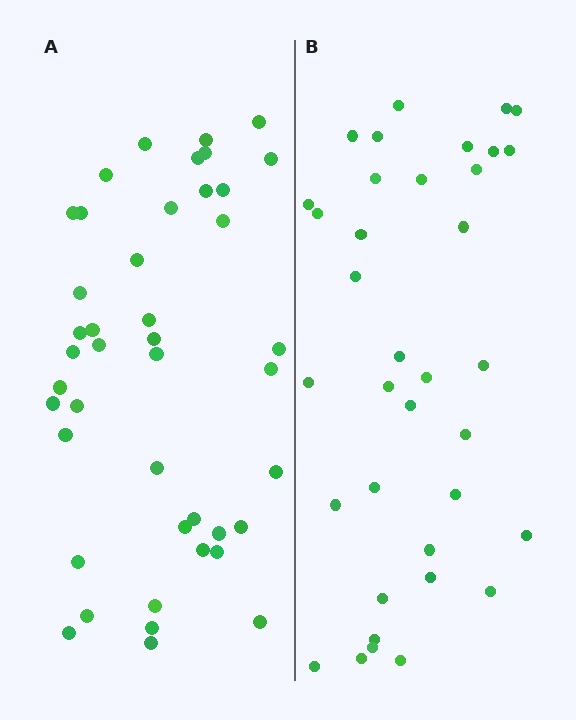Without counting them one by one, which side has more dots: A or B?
Region A (the left region) has more dots.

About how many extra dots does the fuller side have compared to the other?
Region A has roughly 8 or so more dots than region B.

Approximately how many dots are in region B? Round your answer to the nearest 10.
About 40 dots. (The exact count is 36, which rounds to 40.)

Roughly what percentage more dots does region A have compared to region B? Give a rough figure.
About 20% more.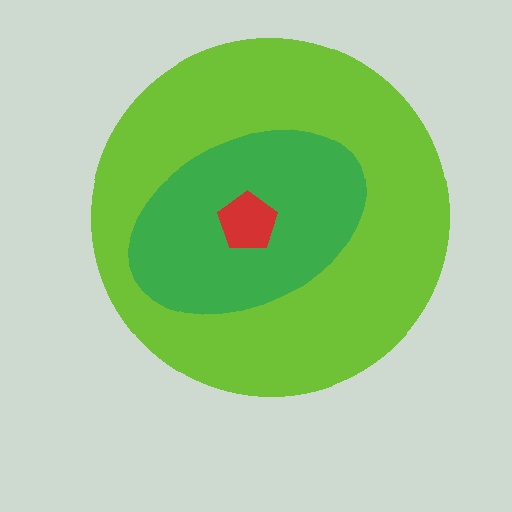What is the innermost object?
The red pentagon.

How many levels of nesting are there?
3.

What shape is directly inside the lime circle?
The green ellipse.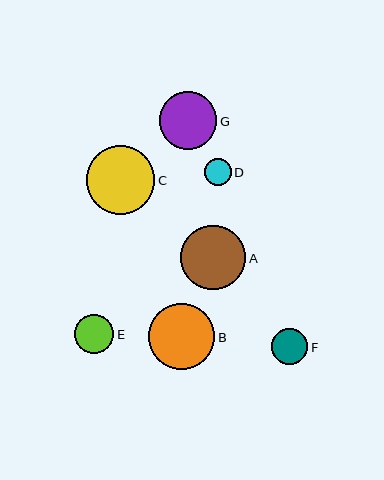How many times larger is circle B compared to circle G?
Circle B is approximately 1.2 times the size of circle G.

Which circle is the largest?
Circle C is the largest with a size of approximately 69 pixels.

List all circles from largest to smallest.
From largest to smallest: C, B, A, G, E, F, D.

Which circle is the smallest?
Circle D is the smallest with a size of approximately 27 pixels.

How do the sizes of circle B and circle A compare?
Circle B and circle A are approximately the same size.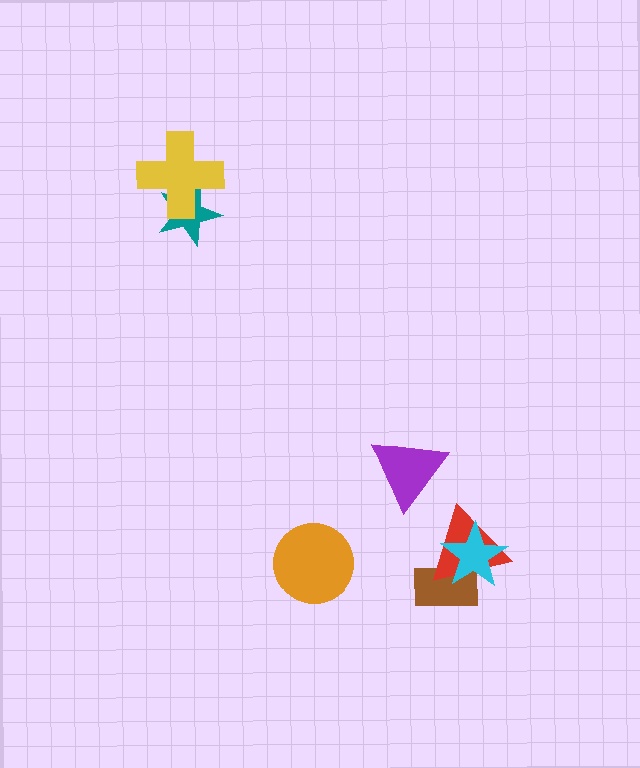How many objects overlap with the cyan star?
2 objects overlap with the cyan star.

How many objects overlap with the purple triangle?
0 objects overlap with the purple triangle.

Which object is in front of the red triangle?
The cyan star is in front of the red triangle.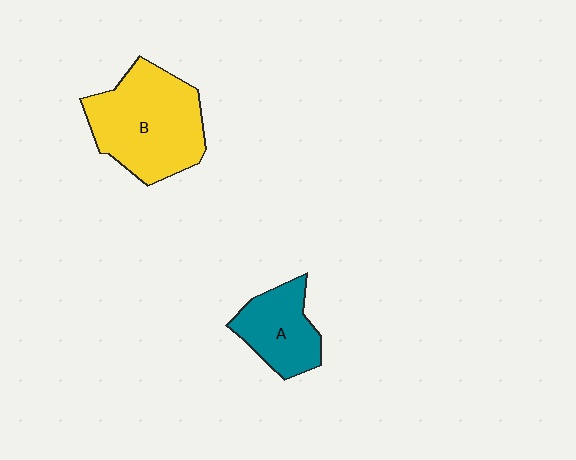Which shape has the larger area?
Shape B (yellow).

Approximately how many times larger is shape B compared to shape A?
Approximately 1.8 times.